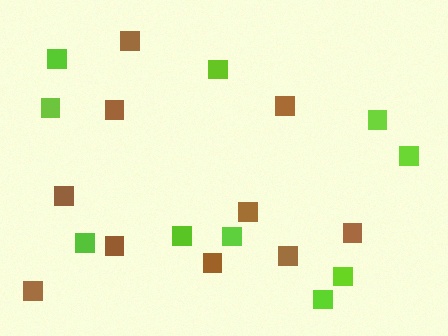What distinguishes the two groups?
There are 2 groups: one group of brown squares (10) and one group of lime squares (10).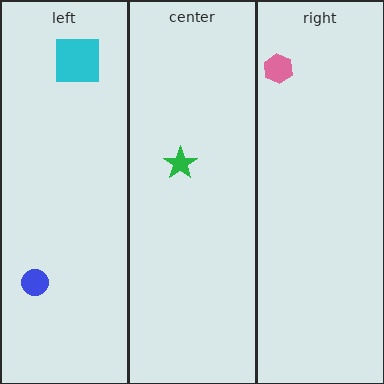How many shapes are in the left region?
2.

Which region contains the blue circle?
The left region.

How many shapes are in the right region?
1.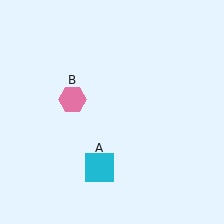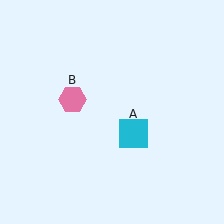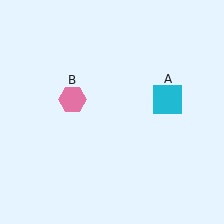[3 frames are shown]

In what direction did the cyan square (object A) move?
The cyan square (object A) moved up and to the right.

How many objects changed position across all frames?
1 object changed position: cyan square (object A).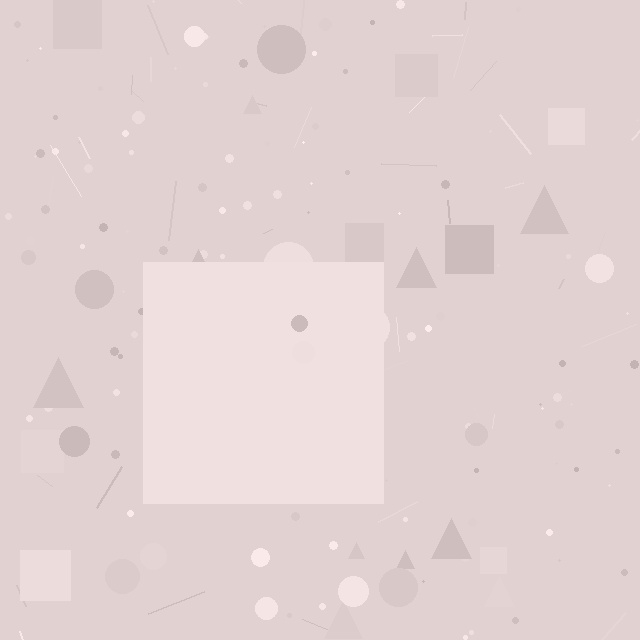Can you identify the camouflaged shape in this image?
The camouflaged shape is a square.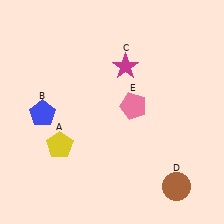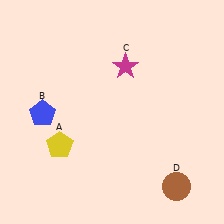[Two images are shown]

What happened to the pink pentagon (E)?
The pink pentagon (E) was removed in Image 2. It was in the top-right area of Image 1.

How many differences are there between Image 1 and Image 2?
There is 1 difference between the two images.